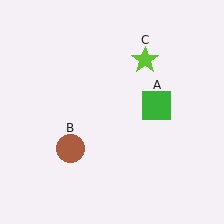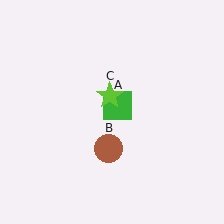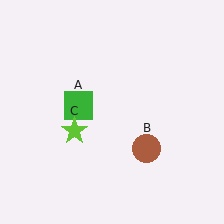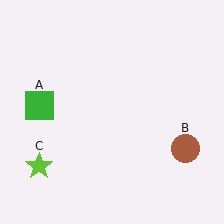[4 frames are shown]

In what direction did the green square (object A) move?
The green square (object A) moved left.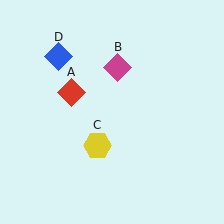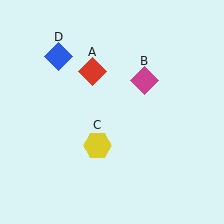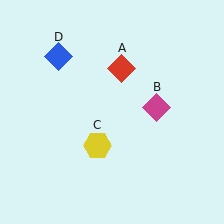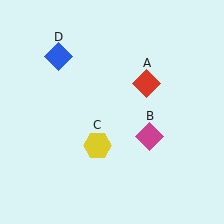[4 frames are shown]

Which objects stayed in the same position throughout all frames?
Yellow hexagon (object C) and blue diamond (object D) remained stationary.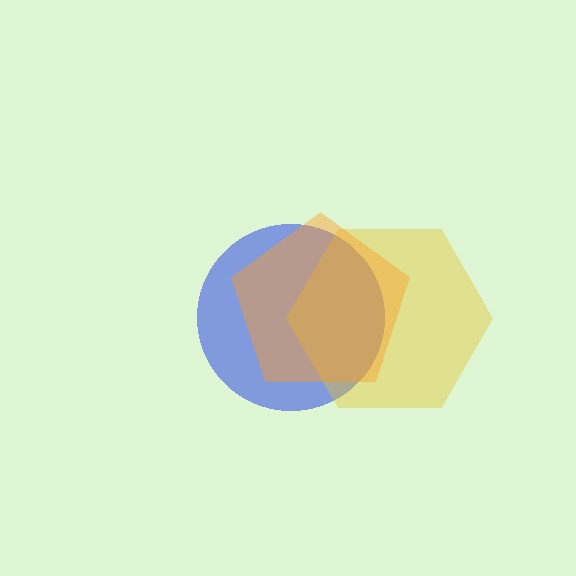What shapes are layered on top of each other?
The layered shapes are: a blue circle, a yellow hexagon, an orange pentagon.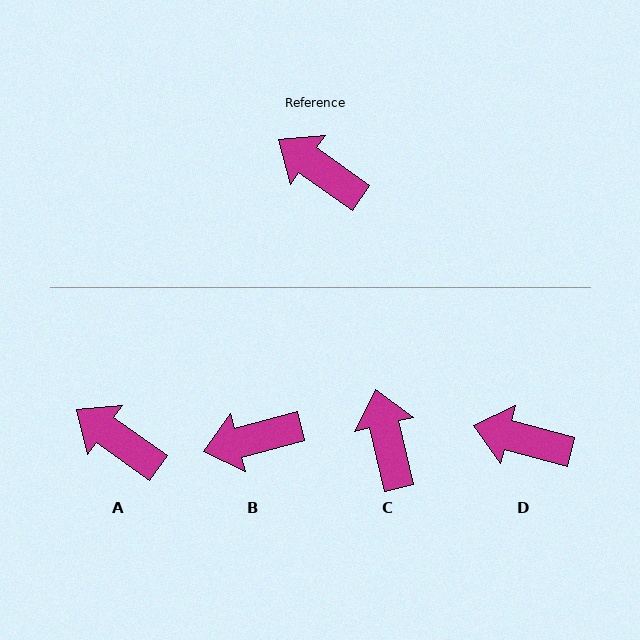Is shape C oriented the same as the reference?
No, it is off by about 41 degrees.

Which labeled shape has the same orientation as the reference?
A.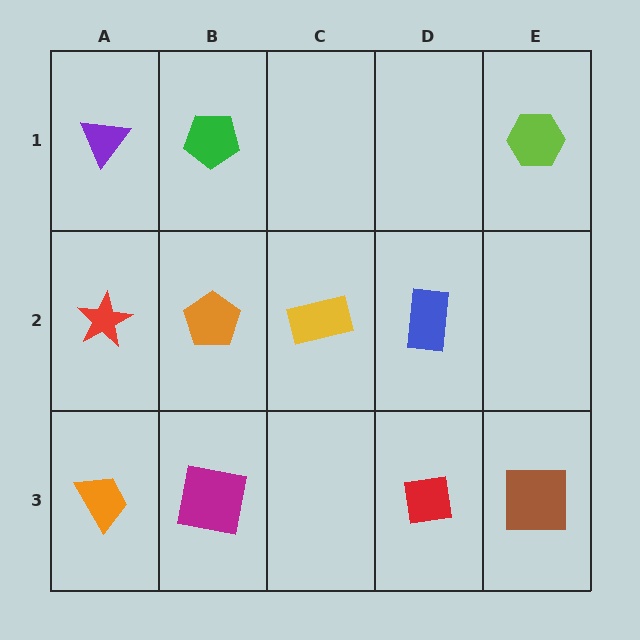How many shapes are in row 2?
4 shapes.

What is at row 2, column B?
An orange pentagon.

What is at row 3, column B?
A magenta square.